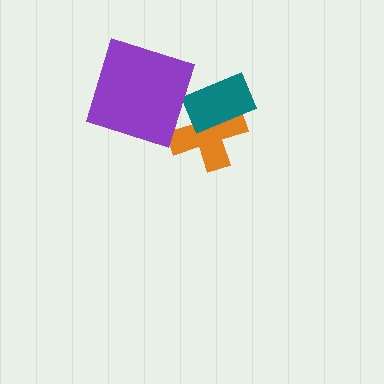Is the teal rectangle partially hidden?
No, no other shape covers it.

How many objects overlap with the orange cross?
1 object overlaps with the orange cross.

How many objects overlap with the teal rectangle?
1 object overlaps with the teal rectangle.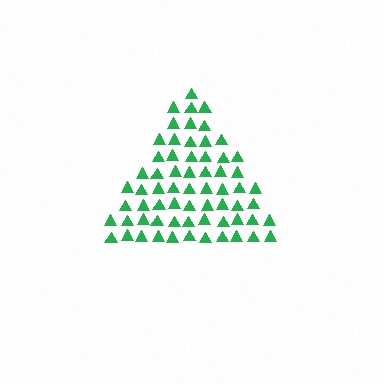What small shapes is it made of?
It is made of small triangles.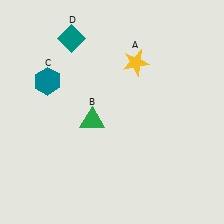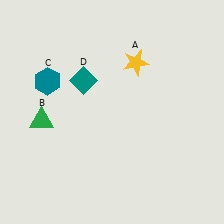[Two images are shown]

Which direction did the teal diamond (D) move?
The teal diamond (D) moved down.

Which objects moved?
The objects that moved are: the green triangle (B), the teal diamond (D).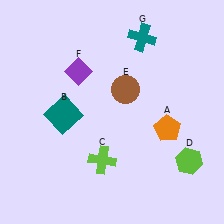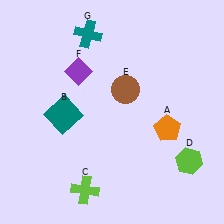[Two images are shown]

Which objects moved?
The objects that moved are: the lime cross (C), the teal cross (G).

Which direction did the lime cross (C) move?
The lime cross (C) moved down.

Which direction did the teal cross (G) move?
The teal cross (G) moved left.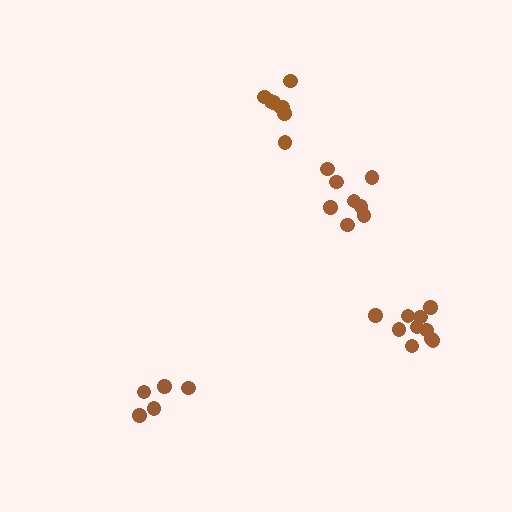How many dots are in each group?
Group 1: 5 dots, Group 2: 10 dots, Group 3: 8 dots, Group 4: 8 dots (31 total).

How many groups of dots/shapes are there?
There are 4 groups.